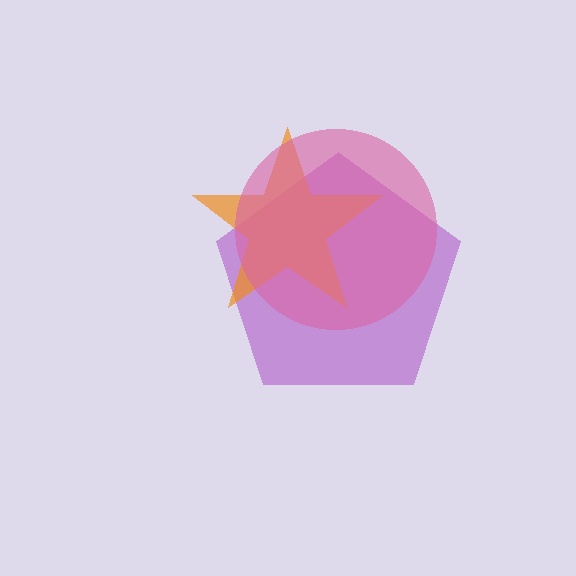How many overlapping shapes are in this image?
There are 3 overlapping shapes in the image.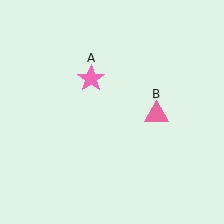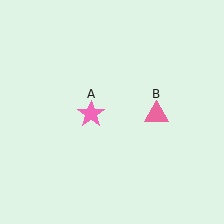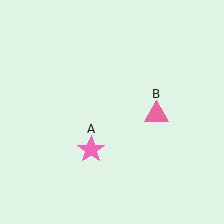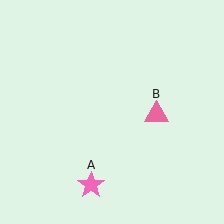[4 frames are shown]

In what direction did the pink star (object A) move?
The pink star (object A) moved down.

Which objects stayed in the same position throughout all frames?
Pink triangle (object B) remained stationary.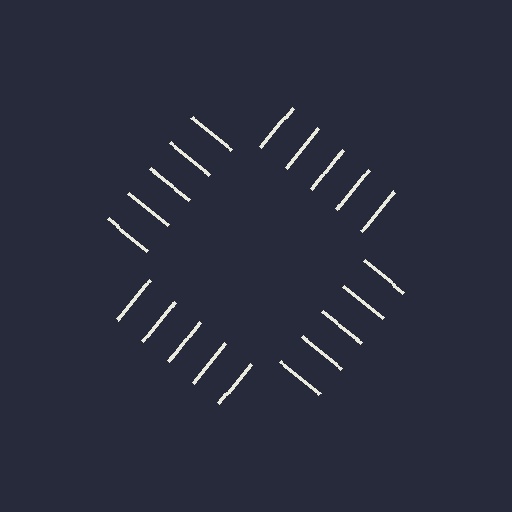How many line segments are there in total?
20 — 5 along each of the 4 edges.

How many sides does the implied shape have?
4 sides — the line-ends trace a square.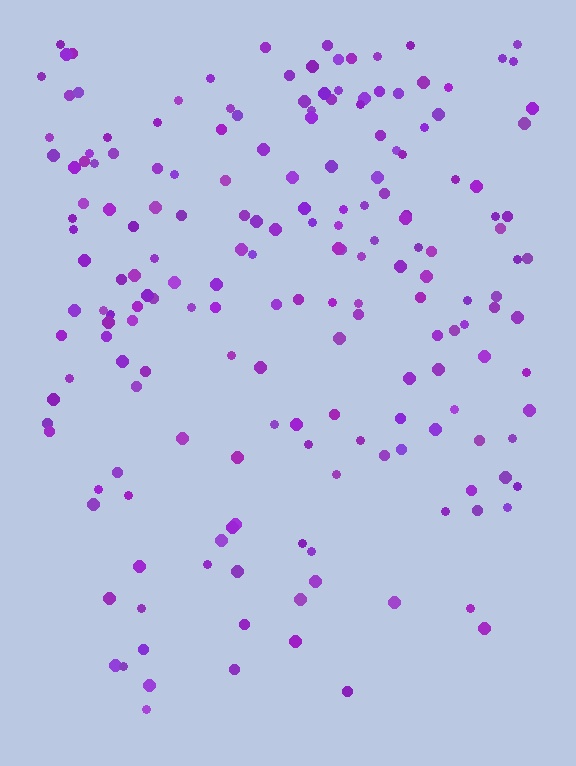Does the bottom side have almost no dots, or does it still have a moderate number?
Still a moderate number, just noticeably fewer than the top.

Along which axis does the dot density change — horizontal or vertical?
Vertical.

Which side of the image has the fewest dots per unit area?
The bottom.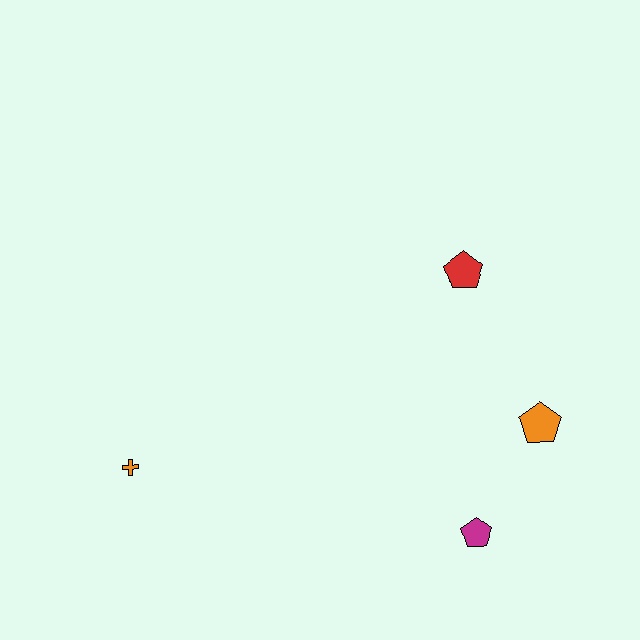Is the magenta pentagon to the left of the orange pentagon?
Yes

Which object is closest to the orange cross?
The magenta pentagon is closest to the orange cross.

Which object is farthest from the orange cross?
The orange pentagon is farthest from the orange cross.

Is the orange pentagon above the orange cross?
Yes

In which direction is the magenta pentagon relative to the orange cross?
The magenta pentagon is to the right of the orange cross.